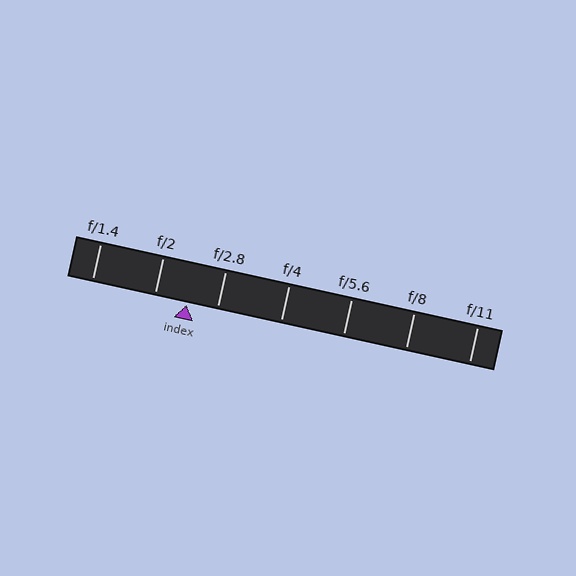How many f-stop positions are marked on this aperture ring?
There are 7 f-stop positions marked.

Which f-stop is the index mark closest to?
The index mark is closest to f/2.8.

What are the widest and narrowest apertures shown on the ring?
The widest aperture shown is f/1.4 and the narrowest is f/11.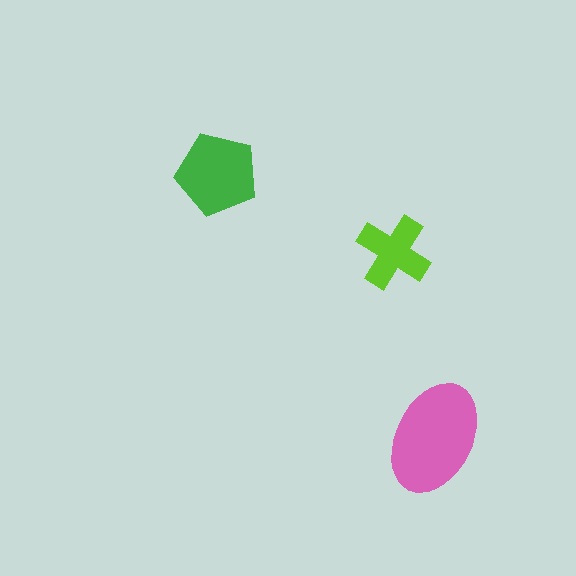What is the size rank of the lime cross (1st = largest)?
3rd.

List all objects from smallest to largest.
The lime cross, the green pentagon, the pink ellipse.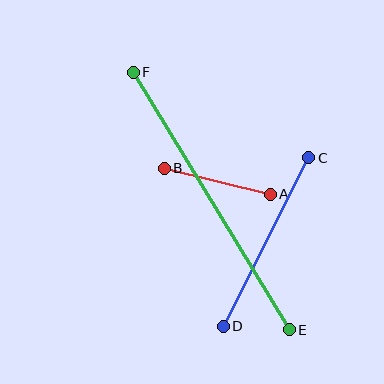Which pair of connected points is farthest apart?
Points E and F are farthest apart.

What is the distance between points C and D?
The distance is approximately 189 pixels.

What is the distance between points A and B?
The distance is approximately 109 pixels.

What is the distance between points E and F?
The distance is approximately 301 pixels.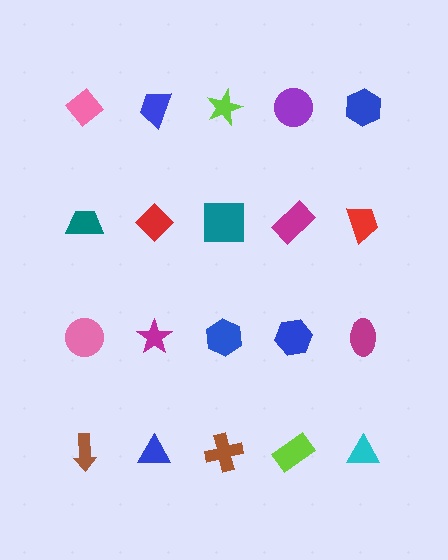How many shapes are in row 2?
5 shapes.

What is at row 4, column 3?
A brown cross.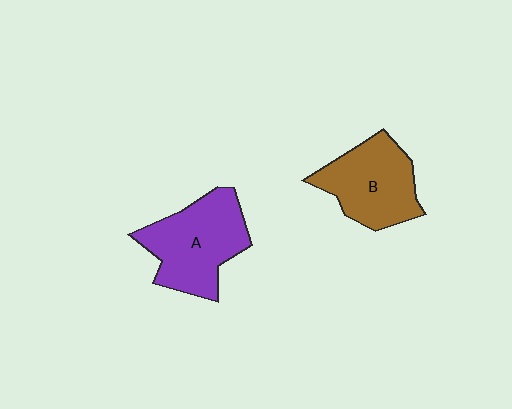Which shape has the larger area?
Shape A (purple).